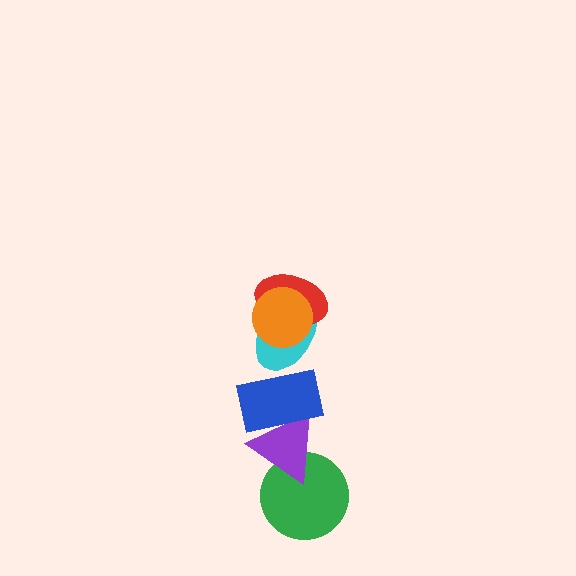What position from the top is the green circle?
The green circle is 6th from the top.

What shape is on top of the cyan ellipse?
The red ellipse is on top of the cyan ellipse.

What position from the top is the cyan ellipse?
The cyan ellipse is 3rd from the top.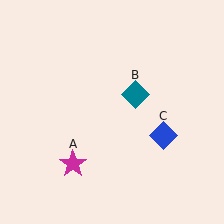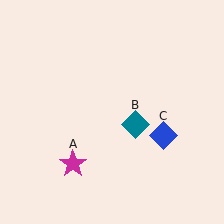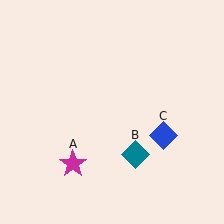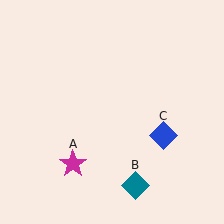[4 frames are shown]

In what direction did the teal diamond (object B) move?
The teal diamond (object B) moved down.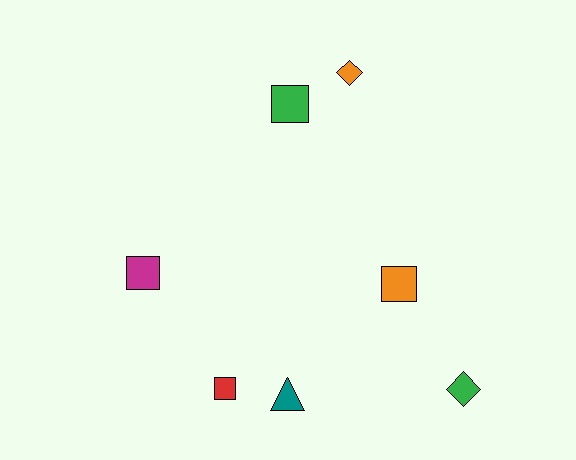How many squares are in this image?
There are 4 squares.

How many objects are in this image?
There are 7 objects.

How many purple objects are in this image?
There are no purple objects.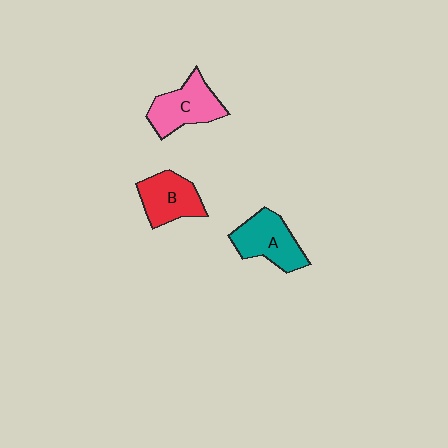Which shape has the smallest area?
Shape B (red).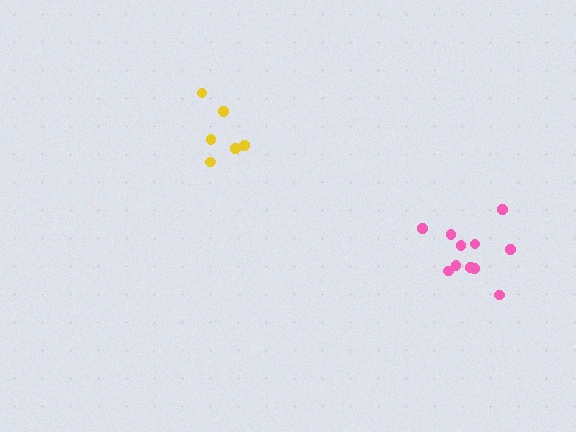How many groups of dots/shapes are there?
There are 2 groups.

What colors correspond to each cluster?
The clusters are colored: yellow, pink.